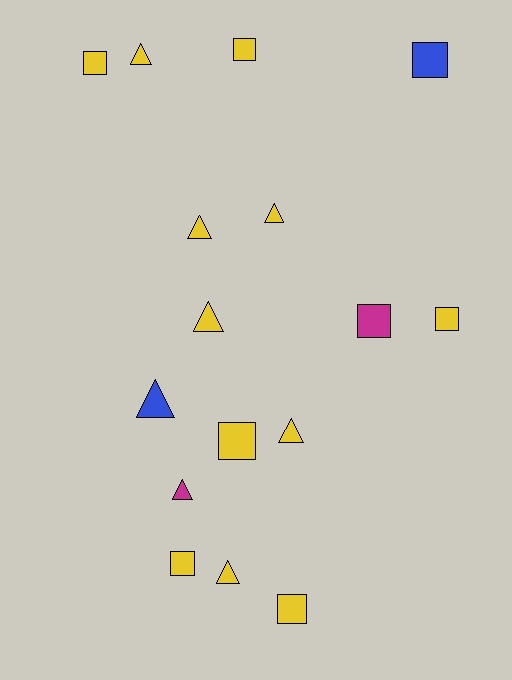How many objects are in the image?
There are 16 objects.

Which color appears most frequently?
Yellow, with 12 objects.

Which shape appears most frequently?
Square, with 8 objects.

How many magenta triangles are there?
There is 1 magenta triangle.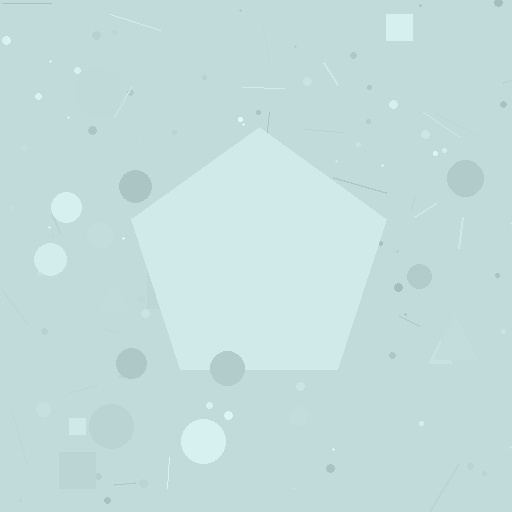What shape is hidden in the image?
A pentagon is hidden in the image.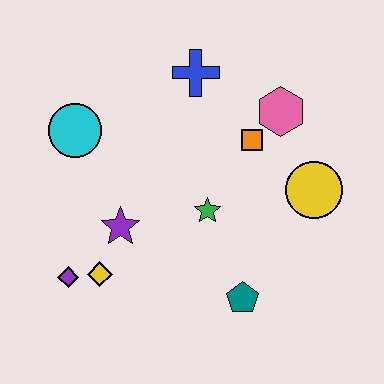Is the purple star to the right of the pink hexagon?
No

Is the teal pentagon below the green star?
Yes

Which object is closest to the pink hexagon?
The orange square is closest to the pink hexagon.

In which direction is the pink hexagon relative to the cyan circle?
The pink hexagon is to the right of the cyan circle.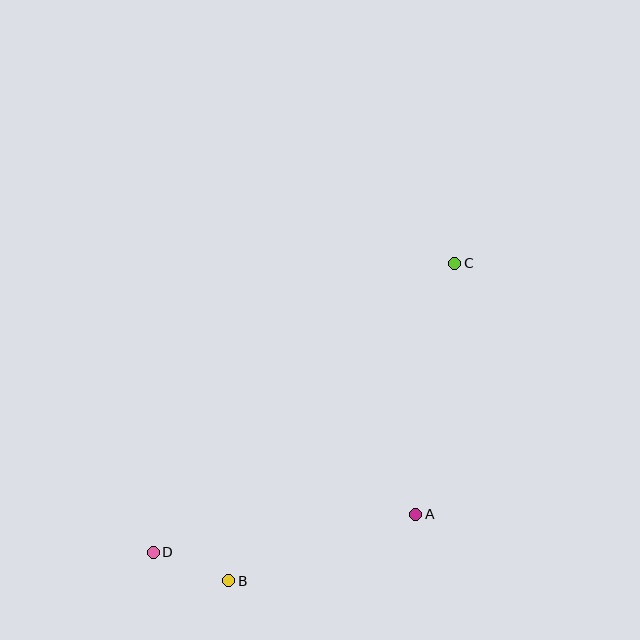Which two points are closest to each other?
Points B and D are closest to each other.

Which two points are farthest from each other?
Points C and D are farthest from each other.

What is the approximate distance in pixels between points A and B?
The distance between A and B is approximately 199 pixels.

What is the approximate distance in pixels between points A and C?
The distance between A and C is approximately 254 pixels.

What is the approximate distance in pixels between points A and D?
The distance between A and D is approximately 265 pixels.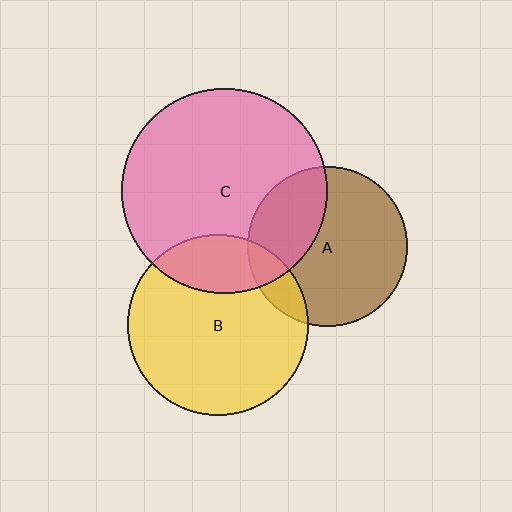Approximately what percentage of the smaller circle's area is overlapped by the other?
Approximately 20%.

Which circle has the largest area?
Circle C (pink).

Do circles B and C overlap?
Yes.